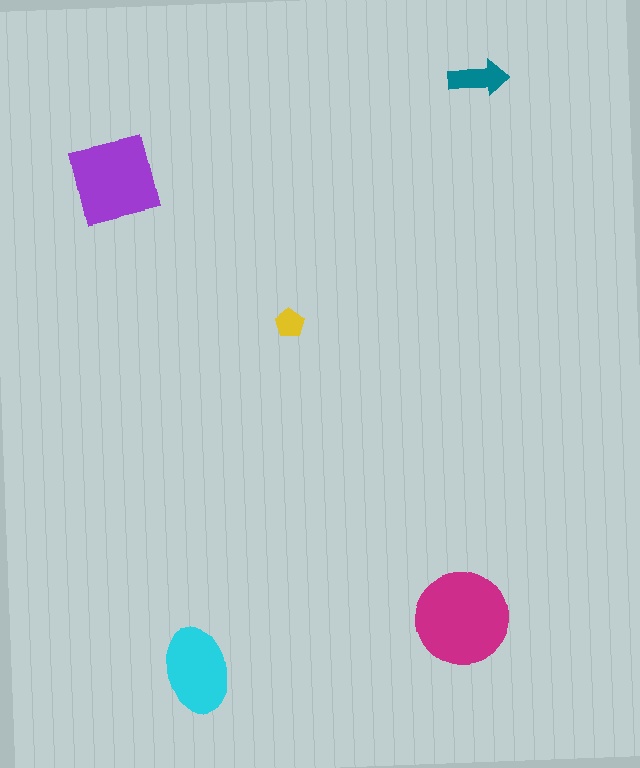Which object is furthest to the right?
The teal arrow is rightmost.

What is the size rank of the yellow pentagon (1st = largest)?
5th.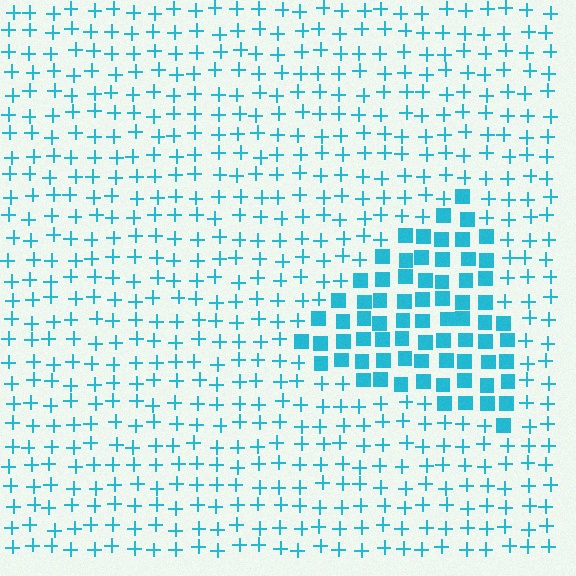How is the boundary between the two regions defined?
The boundary is defined by a change in element shape: squares inside vs. plus signs outside. All elements share the same color and spacing.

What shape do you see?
I see a triangle.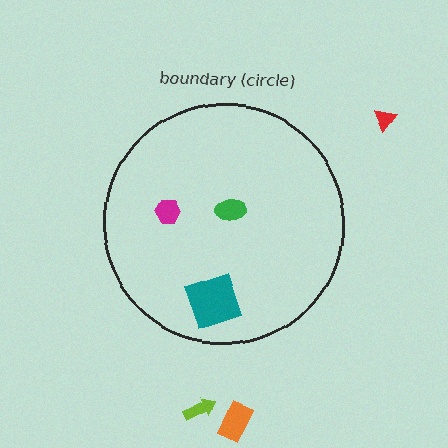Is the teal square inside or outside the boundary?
Inside.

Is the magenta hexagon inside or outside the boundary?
Inside.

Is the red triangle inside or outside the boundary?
Outside.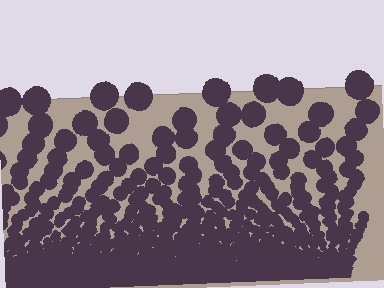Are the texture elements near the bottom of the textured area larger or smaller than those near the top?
Smaller. The gradient is inverted — elements near the bottom are smaller and denser.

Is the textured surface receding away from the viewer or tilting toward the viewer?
The surface appears to tilt toward the viewer. Texture elements get larger and sparser toward the top.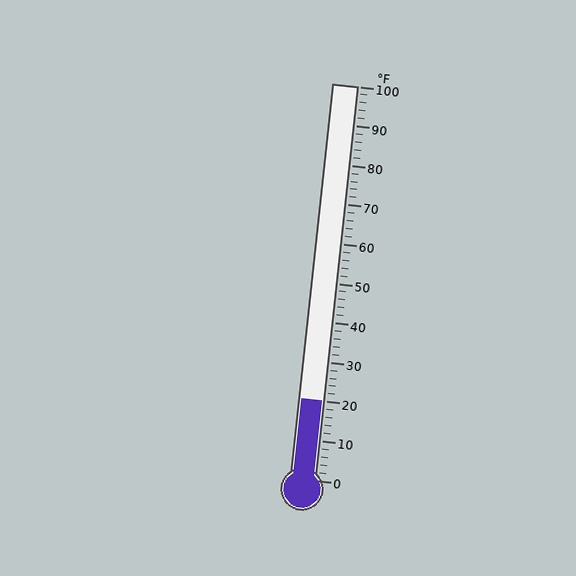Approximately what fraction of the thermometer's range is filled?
The thermometer is filled to approximately 20% of its range.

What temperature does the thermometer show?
The thermometer shows approximately 20°F.